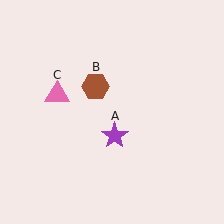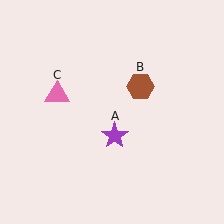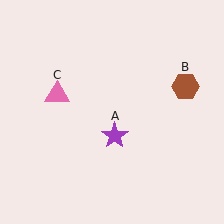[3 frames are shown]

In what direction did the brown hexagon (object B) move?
The brown hexagon (object B) moved right.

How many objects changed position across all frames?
1 object changed position: brown hexagon (object B).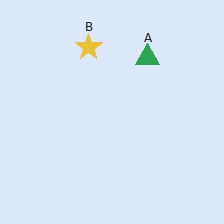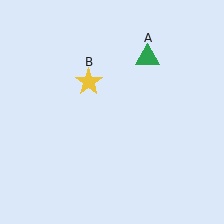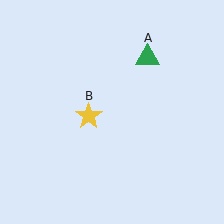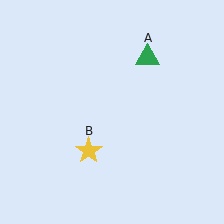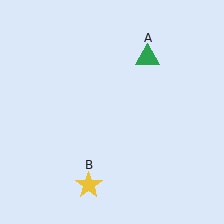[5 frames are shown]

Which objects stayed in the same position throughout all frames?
Green triangle (object A) remained stationary.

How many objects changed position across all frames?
1 object changed position: yellow star (object B).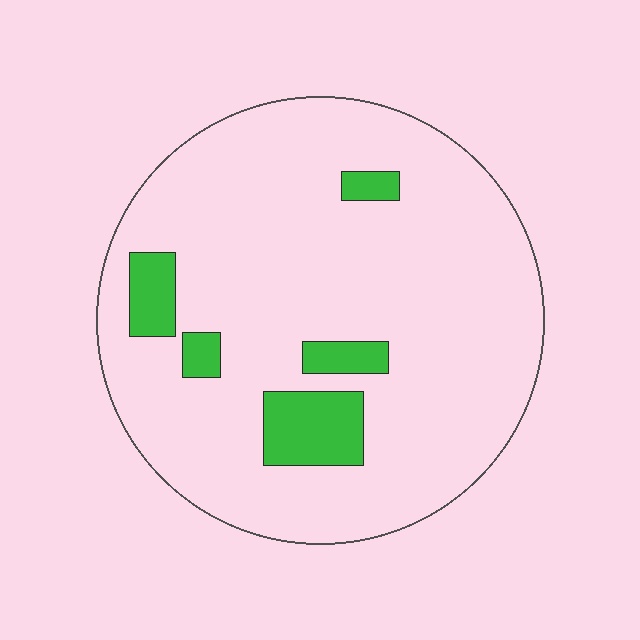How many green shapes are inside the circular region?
5.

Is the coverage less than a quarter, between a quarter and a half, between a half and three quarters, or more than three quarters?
Less than a quarter.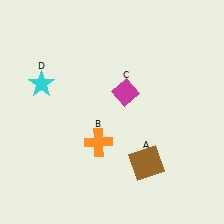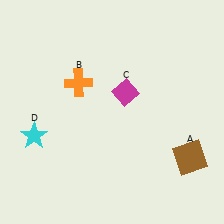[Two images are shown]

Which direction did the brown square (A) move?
The brown square (A) moved right.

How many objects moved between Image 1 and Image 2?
3 objects moved between the two images.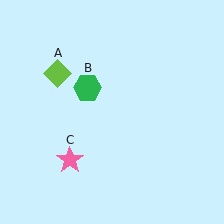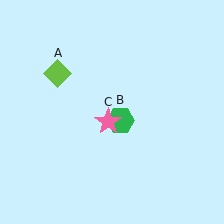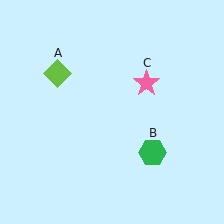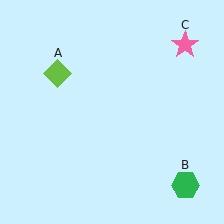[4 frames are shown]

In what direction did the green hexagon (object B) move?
The green hexagon (object B) moved down and to the right.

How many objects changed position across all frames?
2 objects changed position: green hexagon (object B), pink star (object C).